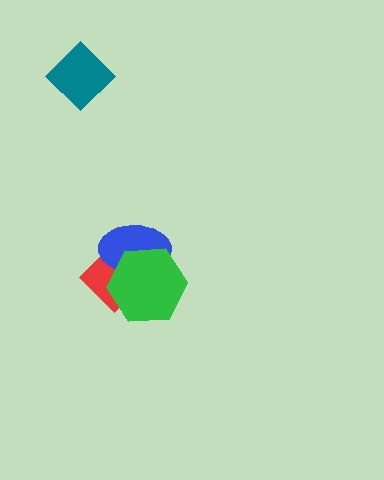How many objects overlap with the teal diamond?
0 objects overlap with the teal diamond.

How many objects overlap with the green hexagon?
2 objects overlap with the green hexagon.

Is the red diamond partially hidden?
Yes, it is partially covered by another shape.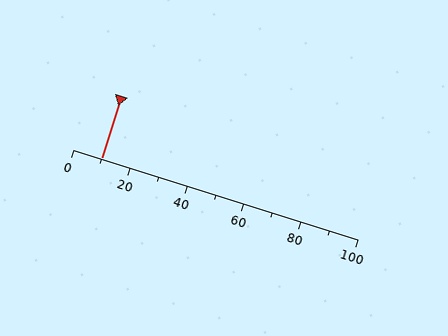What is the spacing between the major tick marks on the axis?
The major ticks are spaced 20 apart.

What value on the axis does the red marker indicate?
The marker indicates approximately 10.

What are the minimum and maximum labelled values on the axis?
The axis runs from 0 to 100.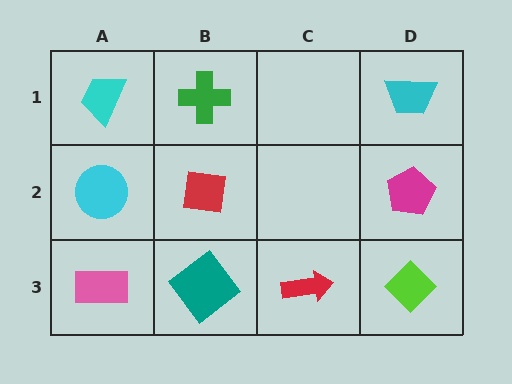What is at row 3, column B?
A teal diamond.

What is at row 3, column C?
A red arrow.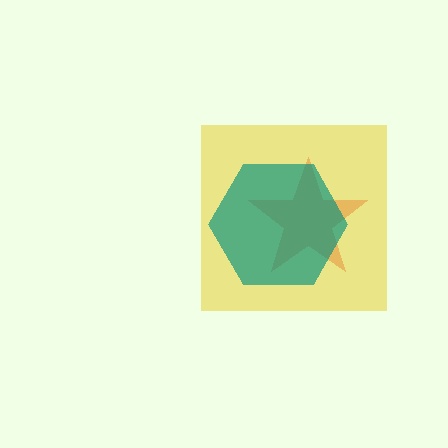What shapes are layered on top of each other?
The layered shapes are: a red star, a yellow square, a teal hexagon.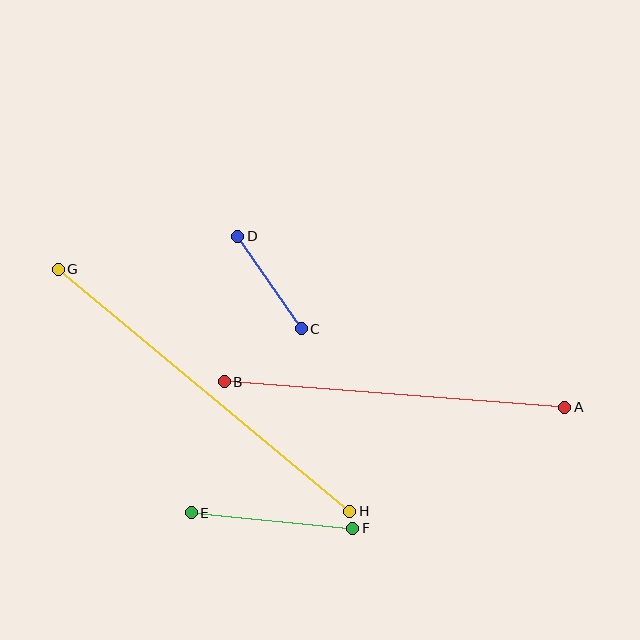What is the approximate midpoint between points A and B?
The midpoint is at approximately (394, 394) pixels.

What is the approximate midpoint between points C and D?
The midpoint is at approximately (270, 282) pixels.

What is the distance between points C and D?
The distance is approximately 112 pixels.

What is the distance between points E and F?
The distance is approximately 162 pixels.